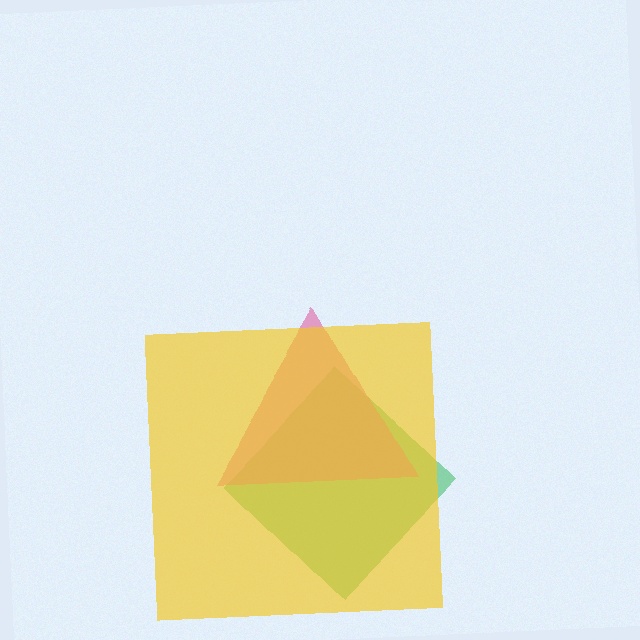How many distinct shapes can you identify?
There are 3 distinct shapes: a green diamond, a pink triangle, a yellow square.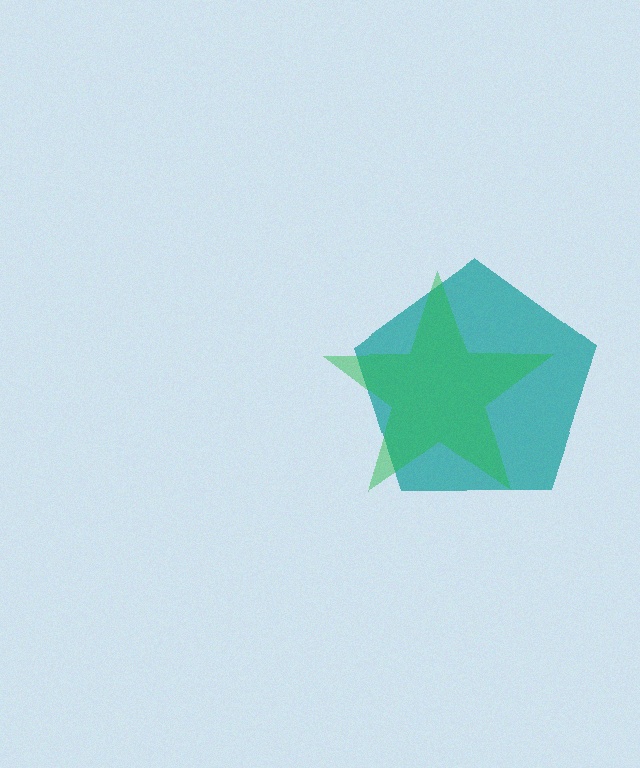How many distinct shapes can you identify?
There are 2 distinct shapes: a teal pentagon, a green star.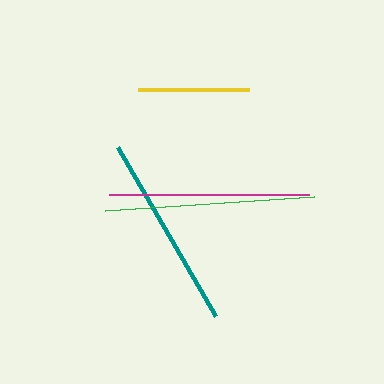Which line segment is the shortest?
The yellow line is the shortest at approximately 112 pixels.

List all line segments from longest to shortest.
From longest to shortest: green, magenta, teal, yellow.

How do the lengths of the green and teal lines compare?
The green and teal lines are approximately the same length.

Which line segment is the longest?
The green line is the longest at approximately 209 pixels.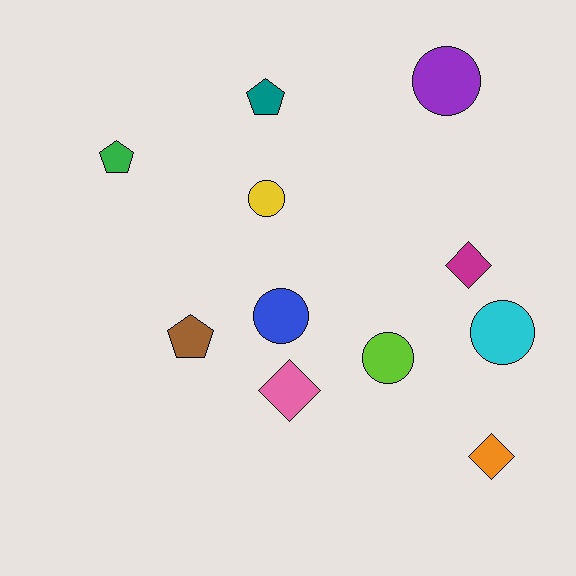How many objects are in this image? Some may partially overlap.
There are 11 objects.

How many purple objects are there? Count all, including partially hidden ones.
There is 1 purple object.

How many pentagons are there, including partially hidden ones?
There are 3 pentagons.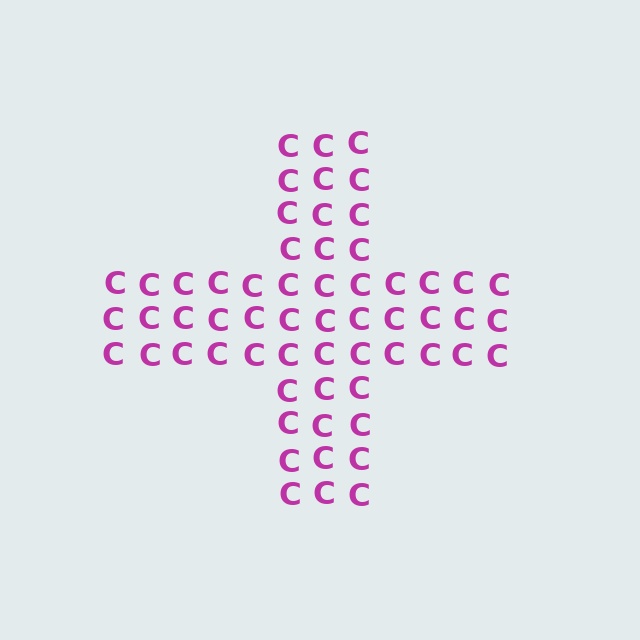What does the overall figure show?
The overall figure shows a cross.